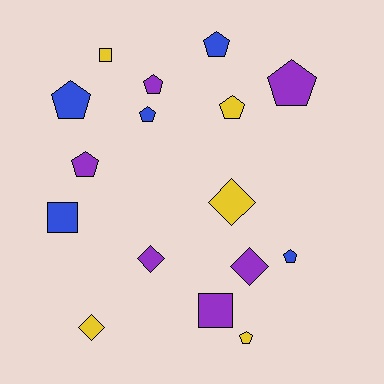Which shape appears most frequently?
Pentagon, with 9 objects.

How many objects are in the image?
There are 16 objects.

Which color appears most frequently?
Purple, with 6 objects.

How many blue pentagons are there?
There are 4 blue pentagons.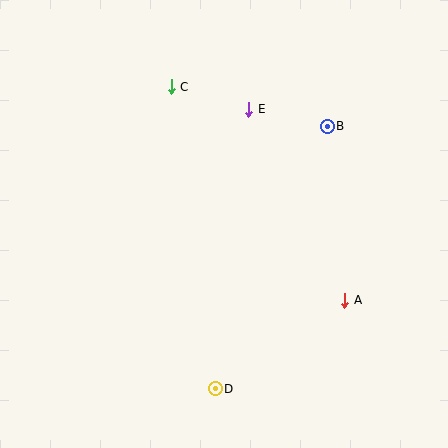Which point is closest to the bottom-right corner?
Point A is closest to the bottom-right corner.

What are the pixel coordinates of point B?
Point B is at (327, 126).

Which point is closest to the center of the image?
Point E at (249, 109) is closest to the center.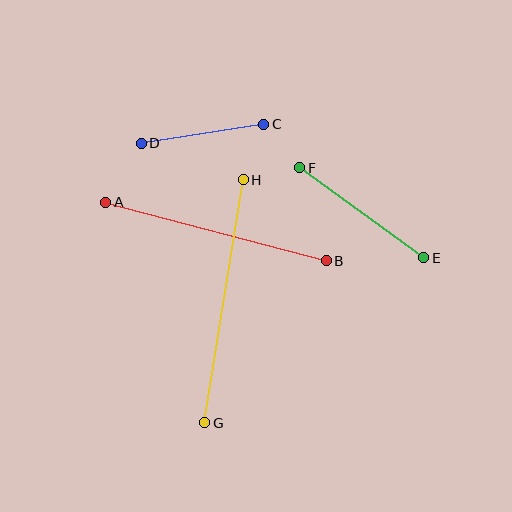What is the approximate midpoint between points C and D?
The midpoint is at approximately (203, 134) pixels.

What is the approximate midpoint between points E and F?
The midpoint is at approximately (362, 213) pixels.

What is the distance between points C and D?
The distance is approximately 124 pixels.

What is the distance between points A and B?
The distance is approximately 228 pixels.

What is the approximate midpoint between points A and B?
The midpoint is at approximately (216, 231) pixels.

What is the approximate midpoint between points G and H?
The midpoint is at approximately (224, 301) pixels.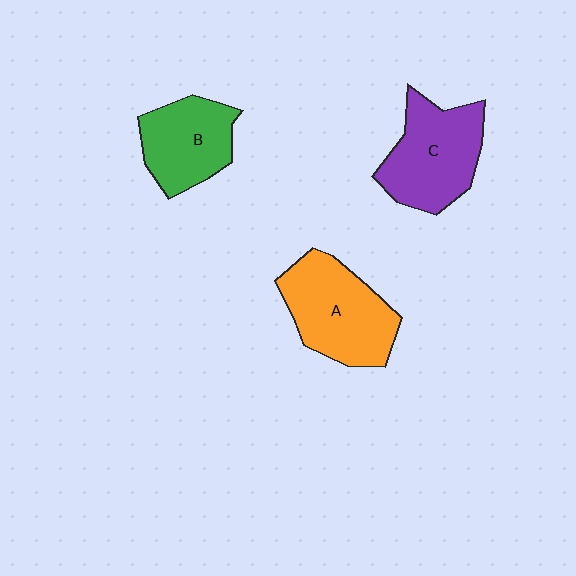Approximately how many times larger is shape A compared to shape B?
Approximately 1.3 times.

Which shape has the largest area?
Shape A (orange).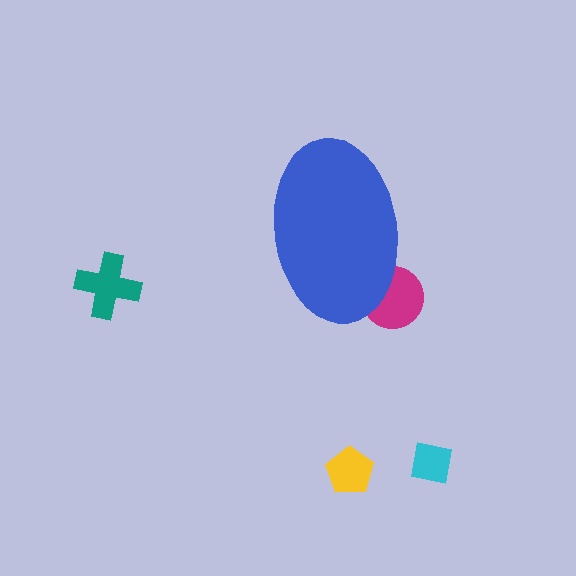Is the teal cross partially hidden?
No, the teal cross is fully visible.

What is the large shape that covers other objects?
A blue ellipse.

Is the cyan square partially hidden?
No, the cyan square is fully visible.